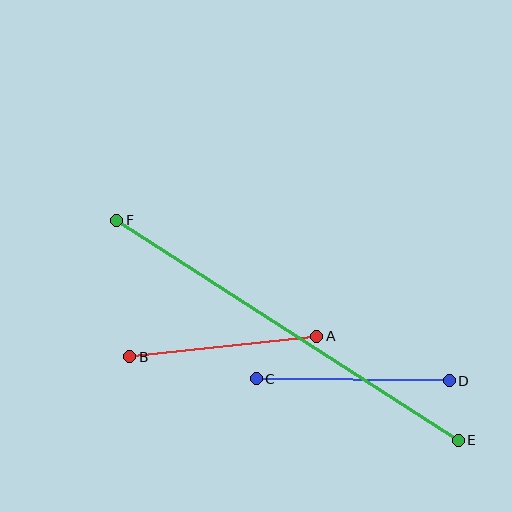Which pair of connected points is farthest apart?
Points E and F are farthest apart.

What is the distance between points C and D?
The distance is approximately 193 pixels.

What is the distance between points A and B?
The distance is approximately 188 pixels.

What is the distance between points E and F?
The distance is approximately 406 pixels.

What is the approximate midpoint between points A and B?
The midpoint is at approximately (223, 347) pixels.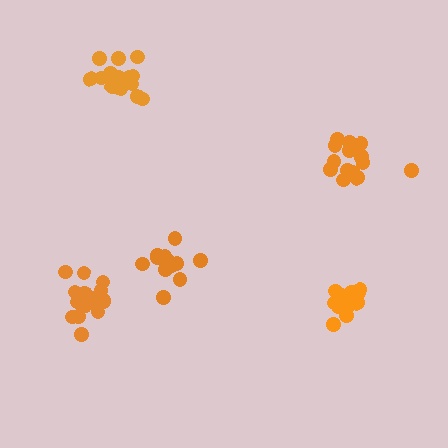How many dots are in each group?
Group 1: 18 dots, Group 2: 14 dots, Group 3: 19 dots, Group 4: 14 dots, Group 5: 15 dots (80 total).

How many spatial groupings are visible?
There are 5 spatial groupings.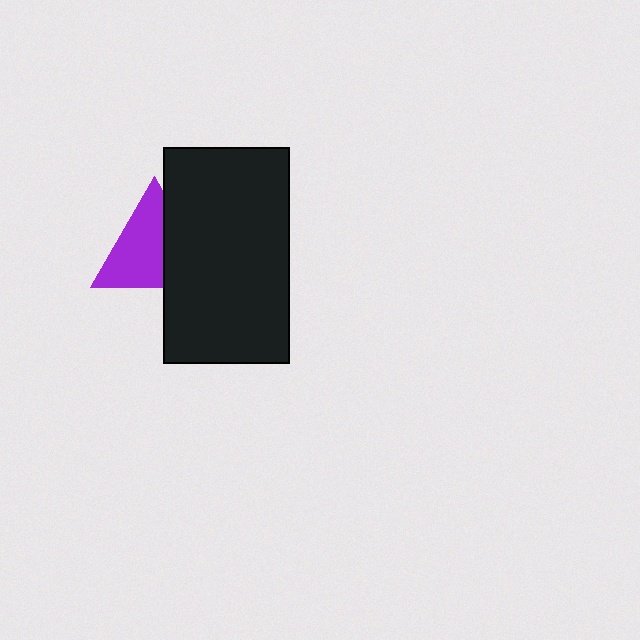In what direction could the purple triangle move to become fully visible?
The purple triangle could move left. That would shift it out from behind the black rectangle entirely.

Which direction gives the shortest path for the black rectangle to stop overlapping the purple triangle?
Moving right gives the shortest separation.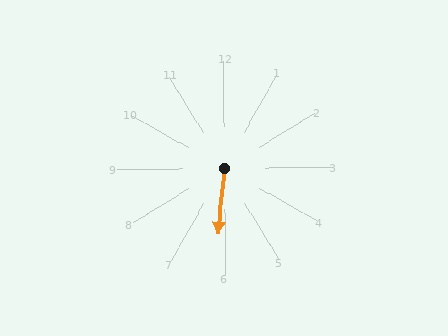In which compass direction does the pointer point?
South.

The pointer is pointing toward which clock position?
Roughly 6 o'clock.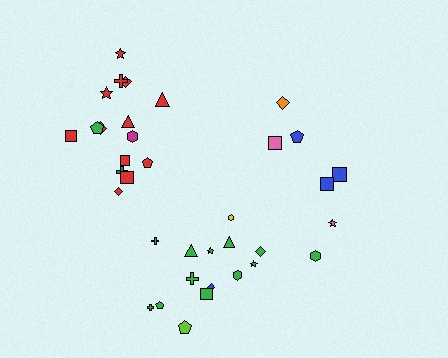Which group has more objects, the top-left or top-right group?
The top-left group.